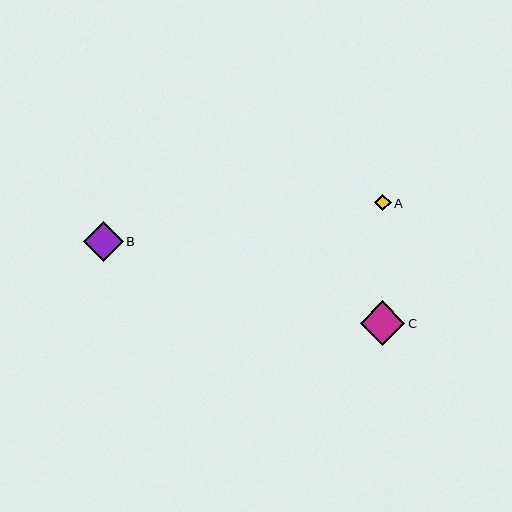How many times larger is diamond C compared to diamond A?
Diamond C is approximately 2.7 times the size of diamond A.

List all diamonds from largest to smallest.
From largest to smallest: C, B, A.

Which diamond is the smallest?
Diamond A is the smallest with a size of approximately 16 pixels.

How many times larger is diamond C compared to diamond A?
Diamond C is approximately 2.7 times the size of diamond A.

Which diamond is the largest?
Diamond C is the largest with a size of approximately 45 pixels.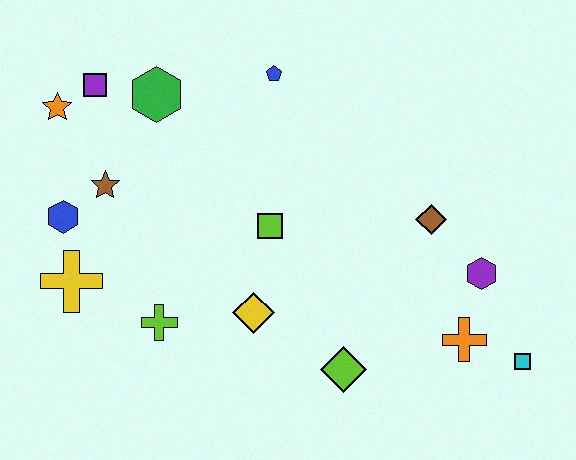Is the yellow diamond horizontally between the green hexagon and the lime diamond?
Yes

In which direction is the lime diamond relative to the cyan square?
The lime diamond is to the left of the cyan square.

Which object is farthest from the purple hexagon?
The orange star is farthest from the purple hexagon.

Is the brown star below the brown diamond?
No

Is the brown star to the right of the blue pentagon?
No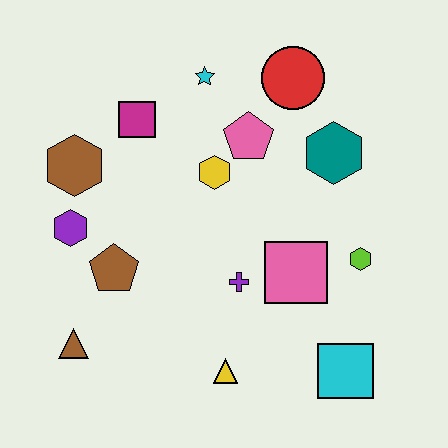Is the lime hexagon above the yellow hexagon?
No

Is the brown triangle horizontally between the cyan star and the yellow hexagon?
No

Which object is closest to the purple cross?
The pink square is closest to the purple cross.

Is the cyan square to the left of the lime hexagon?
Yes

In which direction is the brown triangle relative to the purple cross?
The brown triangle is to the left of the purple cross.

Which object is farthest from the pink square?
The brown hexagon is farthest from the pink square.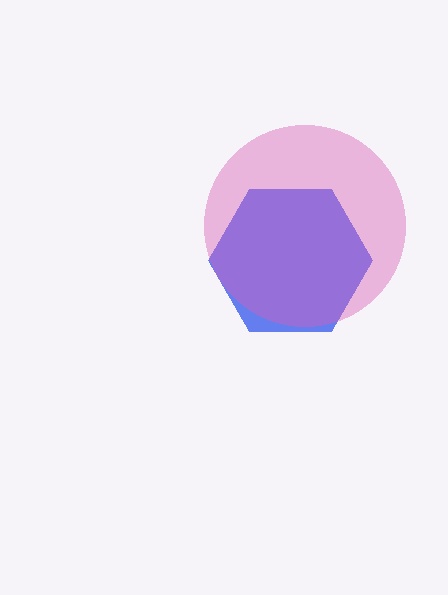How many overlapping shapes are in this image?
There are 2 overlapping shapes in the image.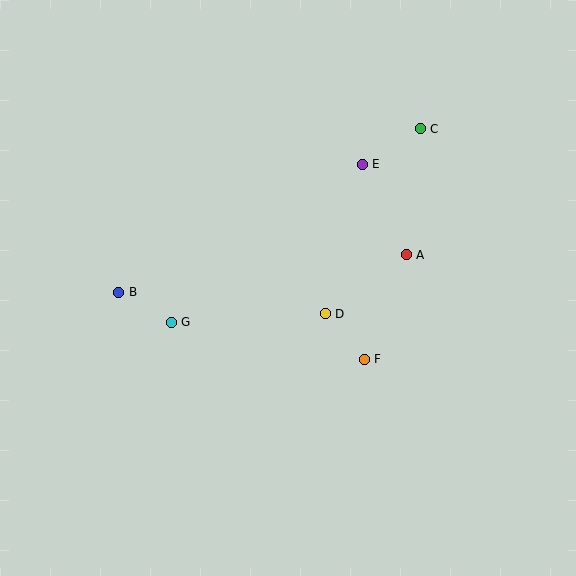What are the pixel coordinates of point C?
Point C is at (420, 129).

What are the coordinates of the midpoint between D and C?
The midpoint between D and C is at (373, 221).